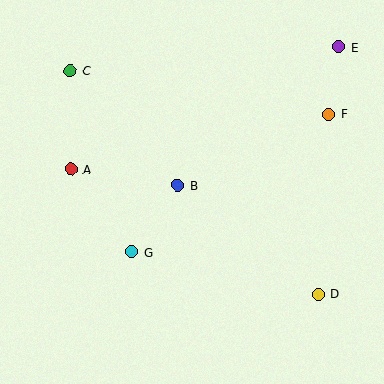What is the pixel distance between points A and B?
The distance between A and B is 108 pixels.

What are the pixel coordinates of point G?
Point G is at (132, 252).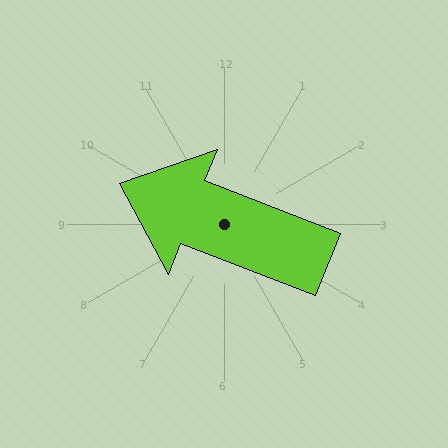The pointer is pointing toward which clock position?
Roughly 10 o'clock.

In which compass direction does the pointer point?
West.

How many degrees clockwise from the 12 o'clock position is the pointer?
Approximately 291 degrees.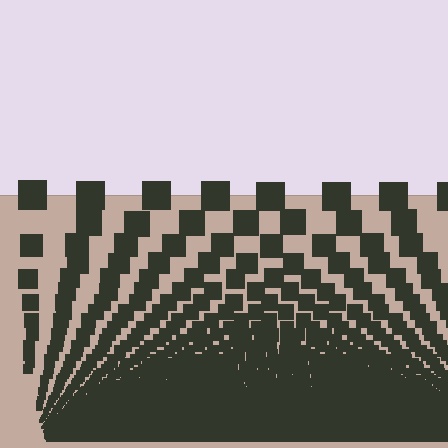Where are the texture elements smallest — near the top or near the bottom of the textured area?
Near the bottom.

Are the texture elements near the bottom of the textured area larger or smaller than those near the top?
Smaller. The gradient is inverted — elements near the bottom are smaller and denser.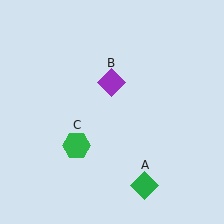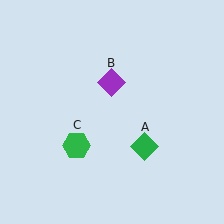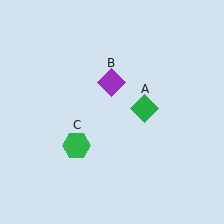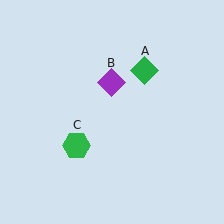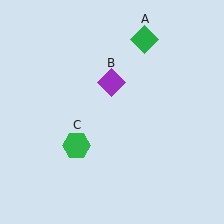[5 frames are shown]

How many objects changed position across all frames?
1 object changed position: green diamond (object A).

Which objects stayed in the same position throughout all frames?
Purple diamond (object B) and green hexagon (object C) remained stationary.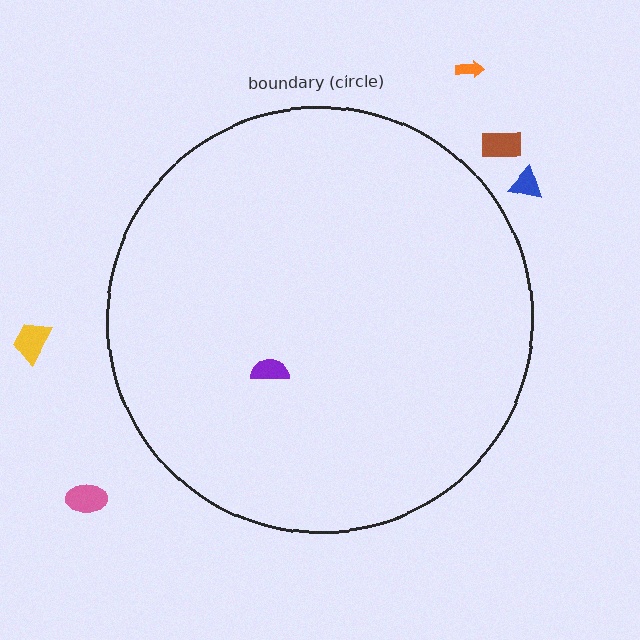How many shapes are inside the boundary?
1 inside, 5 outside.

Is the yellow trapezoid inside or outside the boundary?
Outside.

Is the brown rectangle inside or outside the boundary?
Outside.